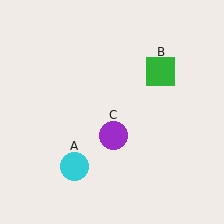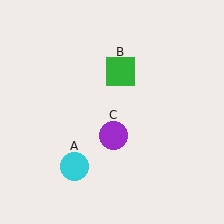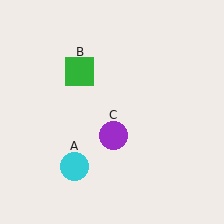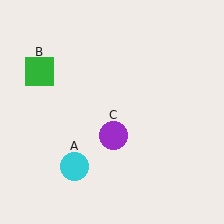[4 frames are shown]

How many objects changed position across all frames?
1 object changed position: green square (object B).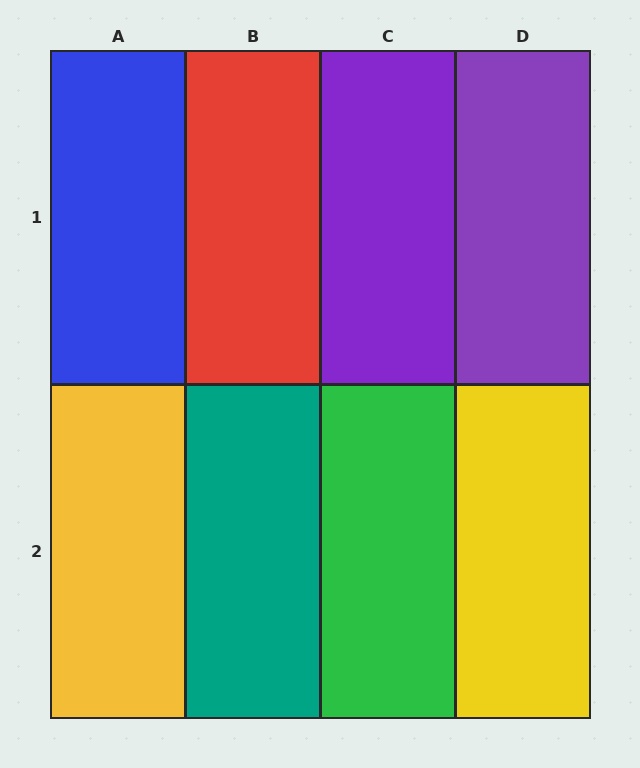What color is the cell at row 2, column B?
Teal.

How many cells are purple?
2 cells are purple.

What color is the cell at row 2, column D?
Yellow.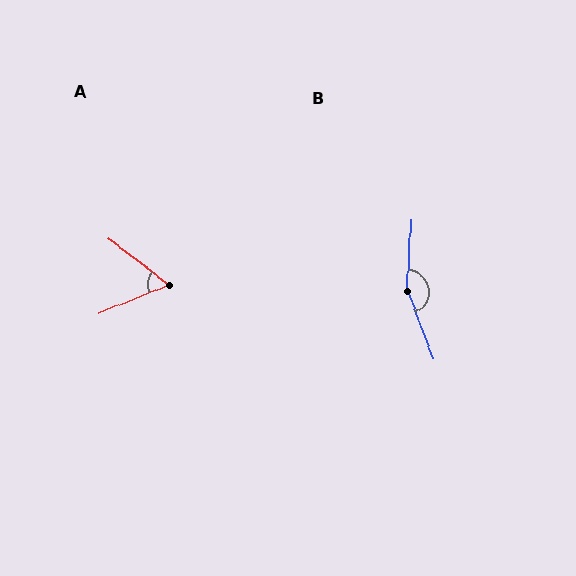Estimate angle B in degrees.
Approximately 156 degrees.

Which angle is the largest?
B, at approximately 156 degrees.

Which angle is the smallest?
A, at approximately 60 degrees.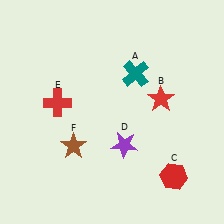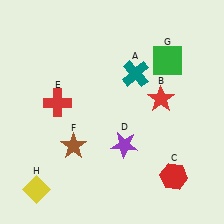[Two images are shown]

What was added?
A green square (G), a yellow diamond (H) were added in Image 2.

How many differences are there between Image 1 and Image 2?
There are 2 differences between the two images.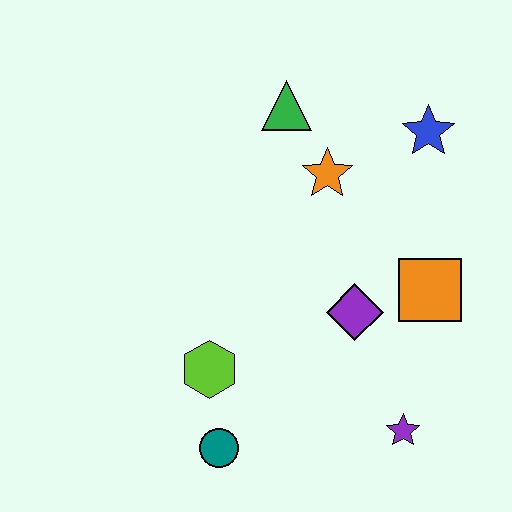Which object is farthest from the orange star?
The teal circle is farthest from the orange star.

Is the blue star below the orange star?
No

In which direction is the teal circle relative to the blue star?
The teal circle is below the blue star.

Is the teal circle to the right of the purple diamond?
No